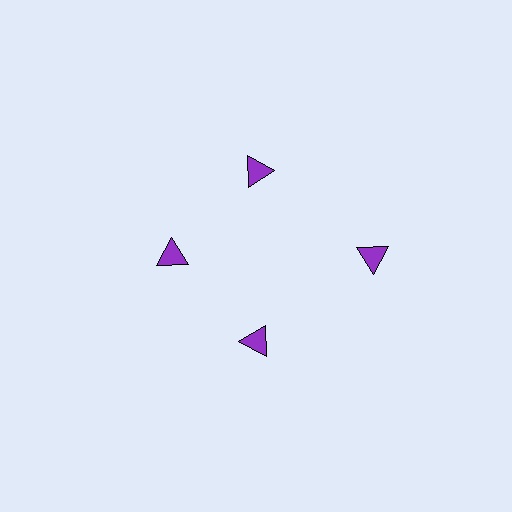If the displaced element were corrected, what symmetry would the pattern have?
It would have 4-fold rotational symmetry — the pattern would map onto itself every 90 degrees.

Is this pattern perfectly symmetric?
No. The 4 purple triangles are arranged in a ring, but one element near the 3 o'clock position is pushed outward from the center, breaking the 4-fold rotational symmetry.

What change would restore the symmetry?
The symmetry would be restored by moving it inward, back onto the ring so that all 4 triangles sit at equal angles and equal distance from the center.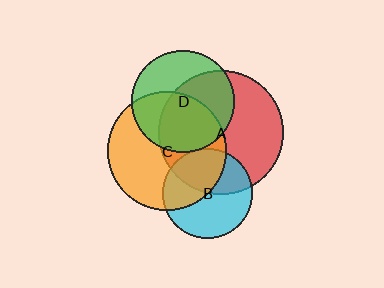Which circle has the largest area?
Circle A (red).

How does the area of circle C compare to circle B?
Approximately 1.8 times.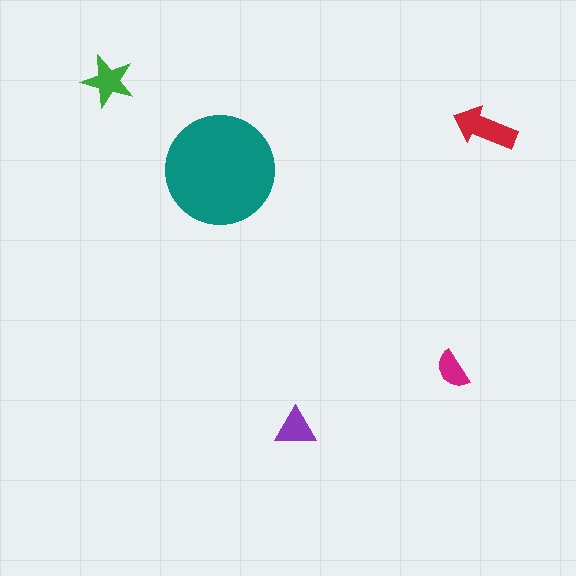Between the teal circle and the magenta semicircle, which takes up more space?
The teal circle.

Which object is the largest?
The teal circle.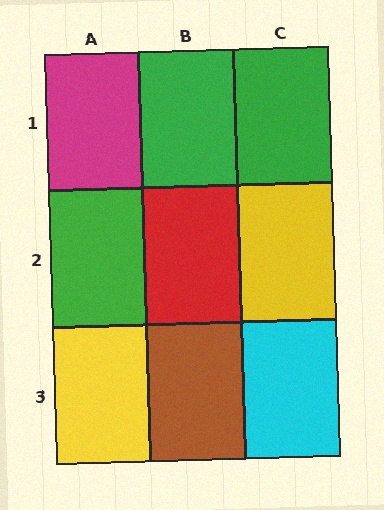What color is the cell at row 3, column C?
Cyan.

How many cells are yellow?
2 cells are yellow.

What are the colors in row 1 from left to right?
Magenta, green, green.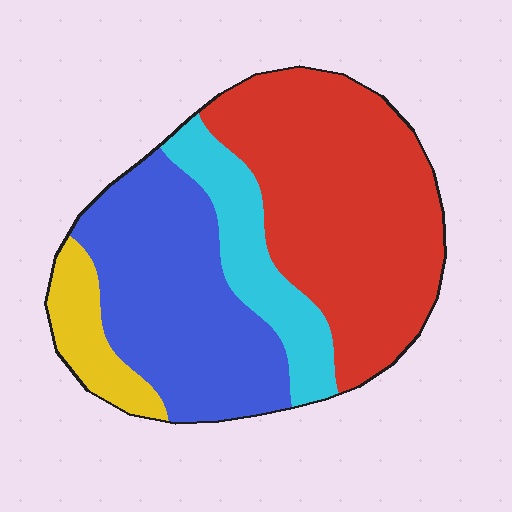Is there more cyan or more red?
Red.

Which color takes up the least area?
Yellow, at roughly 10%.